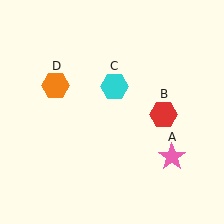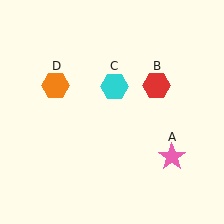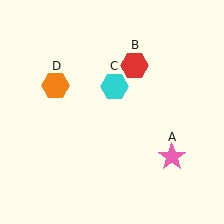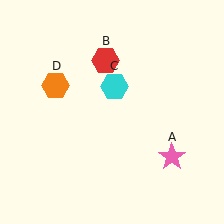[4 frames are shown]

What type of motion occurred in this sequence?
The red hexagon (object B) rotated counterclockwise around the center of the scene.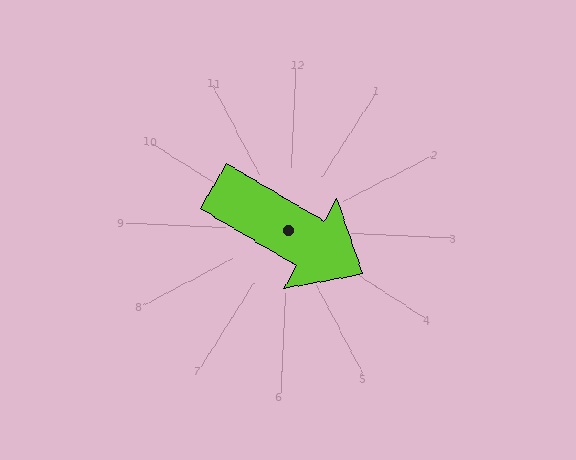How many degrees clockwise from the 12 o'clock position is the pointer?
Approximately 118 degrees.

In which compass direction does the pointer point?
Southeast.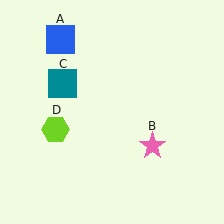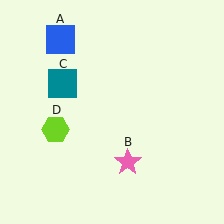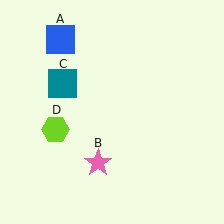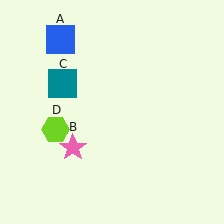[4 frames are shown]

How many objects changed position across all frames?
1 object changed position: pink star (object B).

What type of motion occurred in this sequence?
The pink star (object B) rotated clockwise around the center of the scene.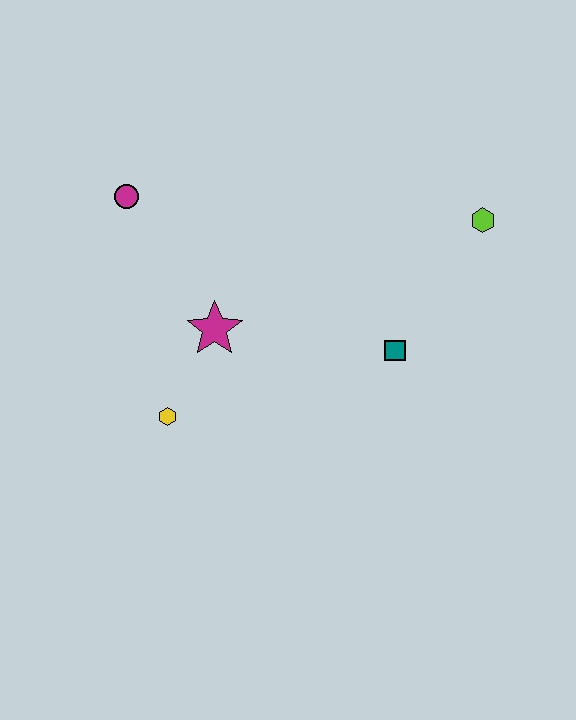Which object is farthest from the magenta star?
The lime hexagon is farthest from the magenta star.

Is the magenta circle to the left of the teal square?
Yes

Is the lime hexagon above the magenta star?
Yes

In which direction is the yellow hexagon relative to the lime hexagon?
The yellow hexagon is to the left of the lime hexagon.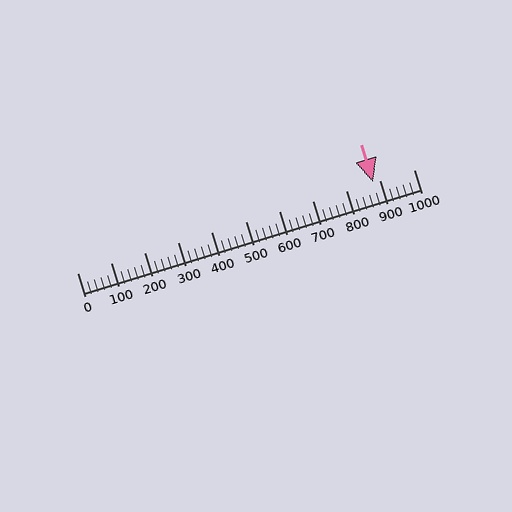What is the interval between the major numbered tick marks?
The major tick marks are spaced 100 units apart.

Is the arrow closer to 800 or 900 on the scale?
The arrow is closer to 900.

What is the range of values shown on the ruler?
The ruler shows values from 0 to 1000.